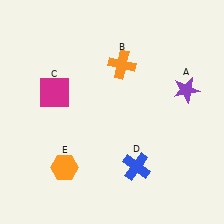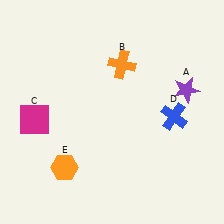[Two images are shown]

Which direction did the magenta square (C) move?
The magenta square (C) moved down.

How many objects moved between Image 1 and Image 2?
2 objects moved between the two images.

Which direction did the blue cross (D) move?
The blue cross (D) moved up.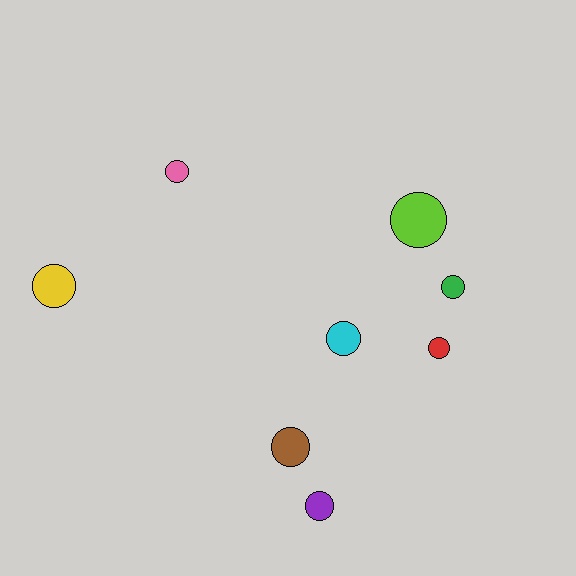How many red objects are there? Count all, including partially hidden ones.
There is 1 red object.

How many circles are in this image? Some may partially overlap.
There are 8 circles.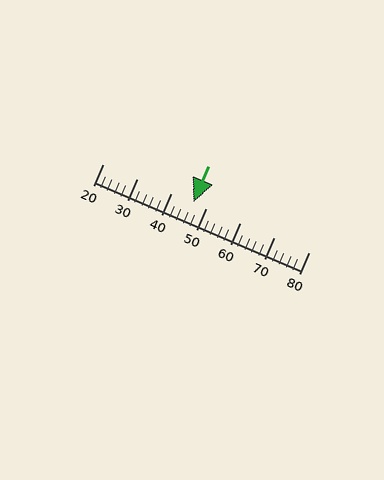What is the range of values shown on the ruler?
The ruler shows values from 20 to 80.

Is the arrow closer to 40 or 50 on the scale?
The arrow is closer to 50.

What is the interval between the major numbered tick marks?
The major tick marks are spaced 10 units apart.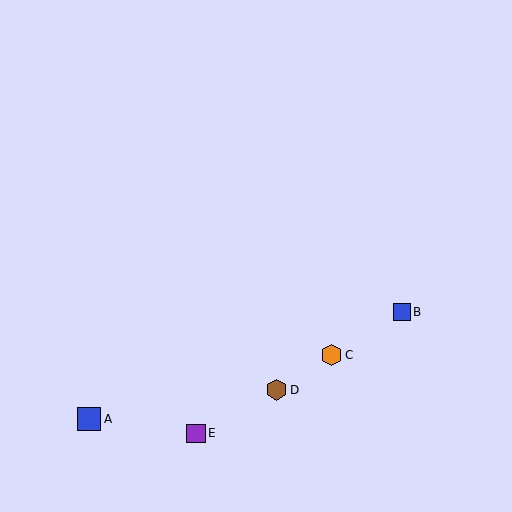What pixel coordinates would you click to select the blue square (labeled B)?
Click at (402, 312) to select the blue square B.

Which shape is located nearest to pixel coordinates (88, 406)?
The blue square (labeled A) at (89, 419) is nearest to that location.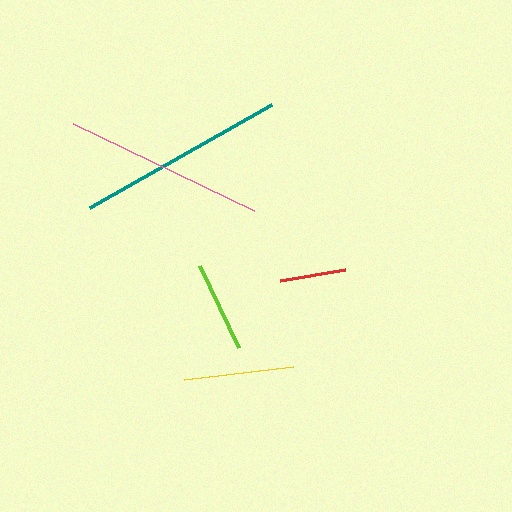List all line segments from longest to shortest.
From longest to shortest: teal, pink, yellow, lime, red.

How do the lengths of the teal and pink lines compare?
The teal and pink lines are approximately the same length.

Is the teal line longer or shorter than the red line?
The teal line is longer than the red line.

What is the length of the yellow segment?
The yellow segment is approximately 110 pixels long.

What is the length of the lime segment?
The lime segment is approximately 90 pixels long.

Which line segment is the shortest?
The red line is the shortest at approximately 66 pixels.